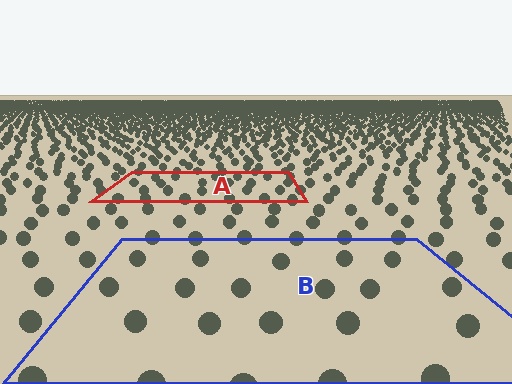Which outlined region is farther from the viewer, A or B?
Region A is farther from the viewer — the texture elements inside it appear smaller and more densely packed.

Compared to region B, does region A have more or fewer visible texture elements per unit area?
Region A has more texture elements per unit area — they are packed more densely because it is farther away.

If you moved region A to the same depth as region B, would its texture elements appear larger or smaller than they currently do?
They would appear larger. At a closer depth, the same texture elements are projected at a bigger on-screen size.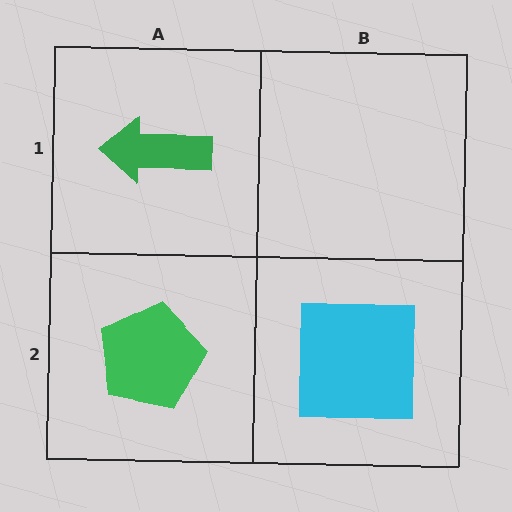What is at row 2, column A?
A green pentagon.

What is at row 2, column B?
A cyan square.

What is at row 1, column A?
A green arrow.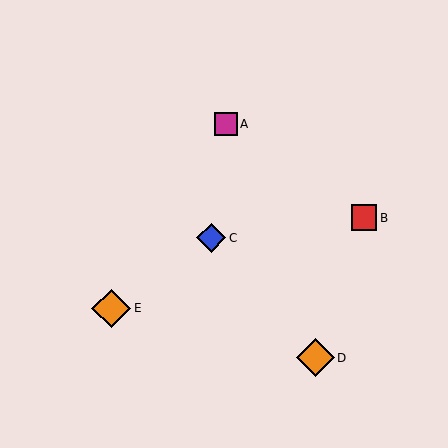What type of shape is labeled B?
Shape B is a red square.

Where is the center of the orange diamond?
The center of the orange diamond is at (315, 358).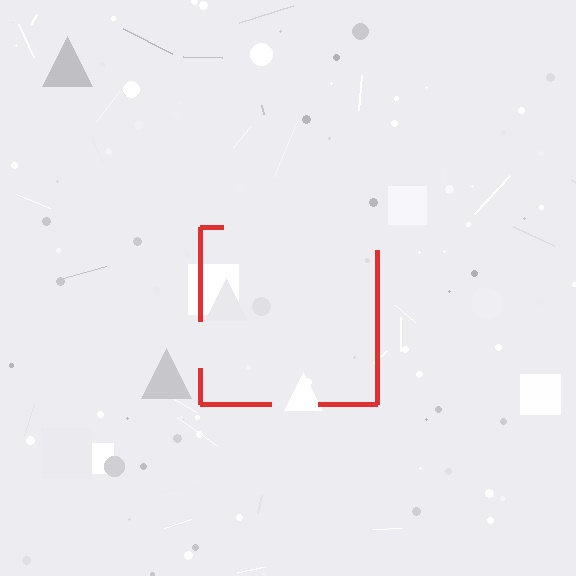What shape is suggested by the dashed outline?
The dashed outline suggests a square.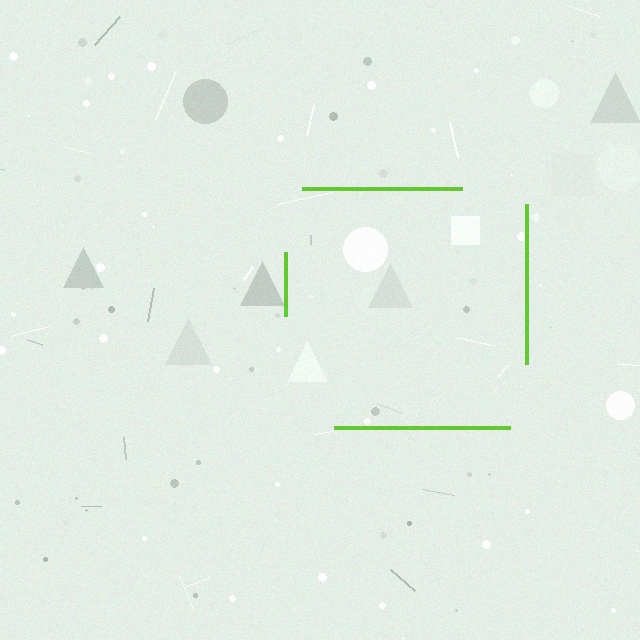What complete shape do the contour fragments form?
The contour fragments form a square.